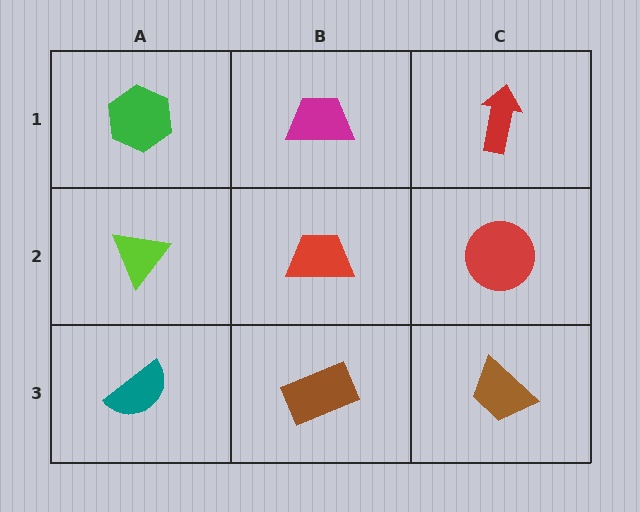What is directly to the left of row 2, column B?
A lime triangle.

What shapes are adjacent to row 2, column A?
A green hexagon (row 1, column A), a teal semicircle (row 3, column A), a red trapezoid (row 2, column B).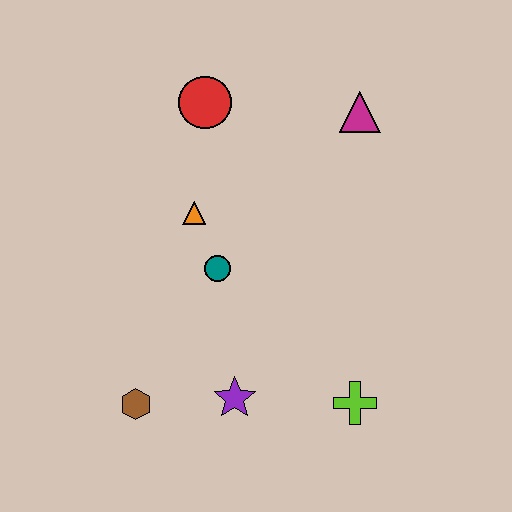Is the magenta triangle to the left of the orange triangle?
No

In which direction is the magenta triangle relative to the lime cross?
The magenta triangle is above the lime cross.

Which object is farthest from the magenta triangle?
The brown hexagon is farthest from the magenta triangle.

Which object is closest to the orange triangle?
The teal circle is closest to the orange triangle.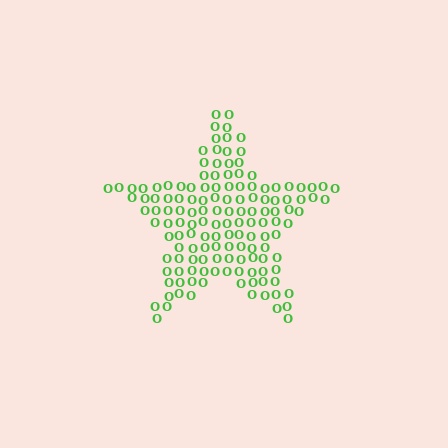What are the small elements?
The small elements are letter O's.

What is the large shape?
The large shape is a star.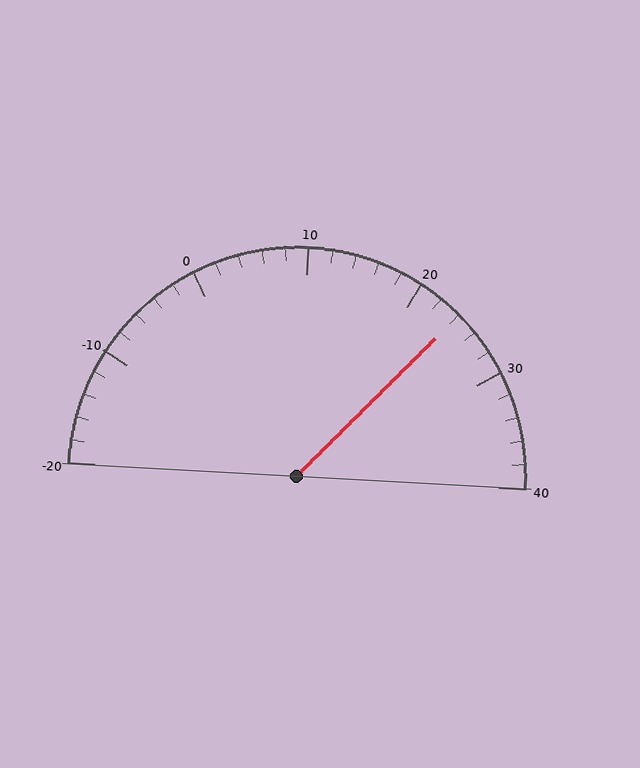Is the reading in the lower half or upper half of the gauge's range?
The reading is in the upper half of the range (-20 to 40).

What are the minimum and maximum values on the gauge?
The gauge ranges from -20 to 40.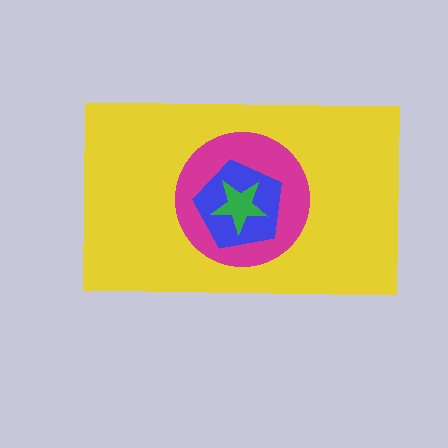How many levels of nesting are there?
4.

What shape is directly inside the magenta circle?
The blue pentagon.